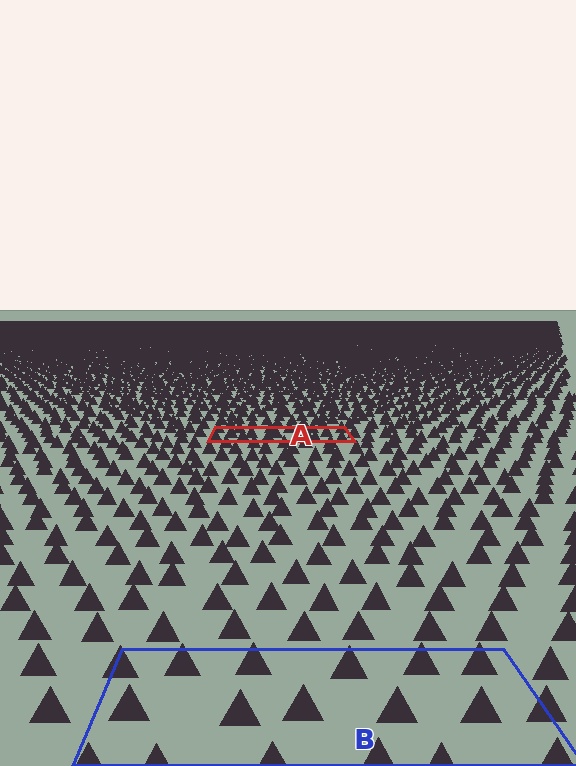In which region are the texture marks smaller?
The texture marks are smaller in region A, because it is farther away.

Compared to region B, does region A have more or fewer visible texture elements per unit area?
Region A has more texture elements per unit area — they are packed more densely because it is farther away.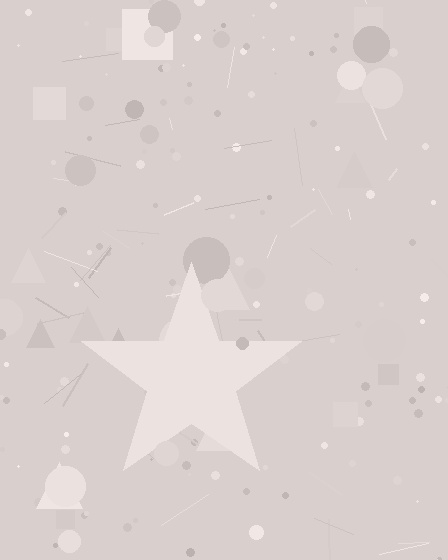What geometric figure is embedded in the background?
A star is embedded in the background.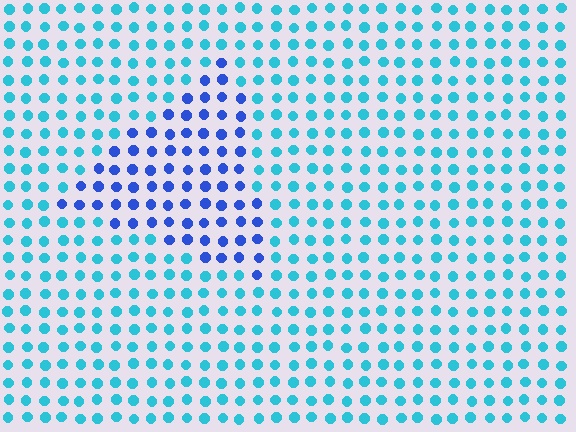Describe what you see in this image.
The image is filled with small cyan elements in a uniform arrangement. A triangle-shaped region is visible where the elements are tinted to a slightly different hue, forming a subtle color boundary.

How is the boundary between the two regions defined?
The boundary is defined purely by a slight shift in hue (about 41 degrees). Spacing, size, and orientation are identical on both sides.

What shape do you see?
I see a triangle.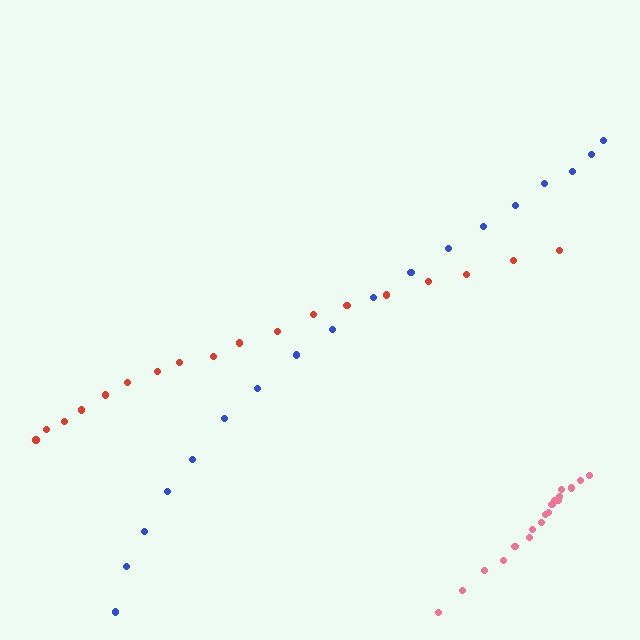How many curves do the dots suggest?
There are 3 distinct paths.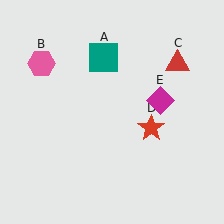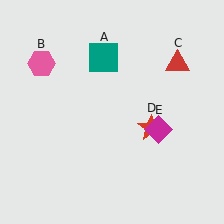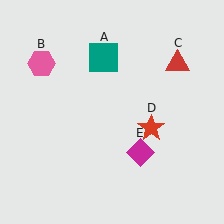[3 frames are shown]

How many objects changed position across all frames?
1 object changed position: magenta diamond (object E).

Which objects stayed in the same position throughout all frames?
Teal square (object A) and pink hexagon (object B) and red triangle (object C) and red star (object D) remained stationary.